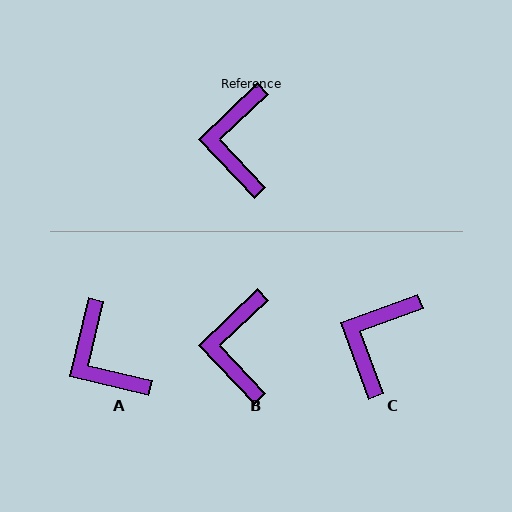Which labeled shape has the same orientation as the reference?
B.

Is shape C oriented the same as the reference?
No, it is off by about 24 degrees.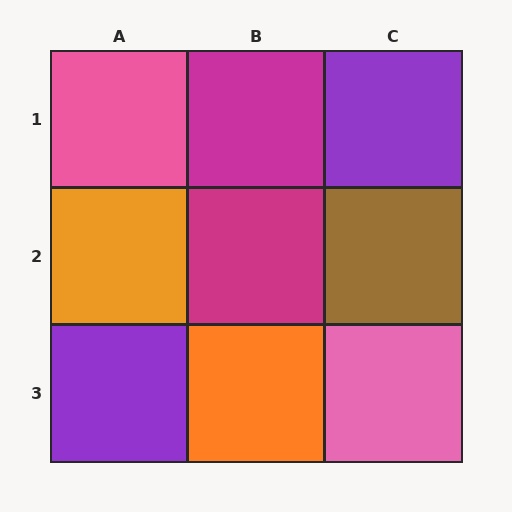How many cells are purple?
2 cells are purple.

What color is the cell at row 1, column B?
Magenta.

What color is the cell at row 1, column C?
Purple.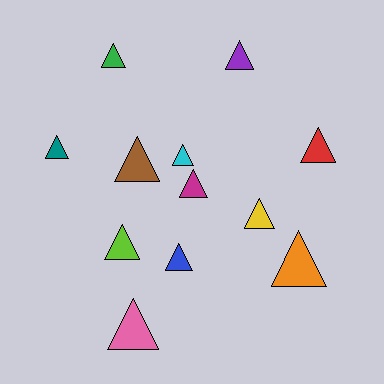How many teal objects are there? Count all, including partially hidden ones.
There is 1 teal object.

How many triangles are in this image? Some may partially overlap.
There are 12 triangles.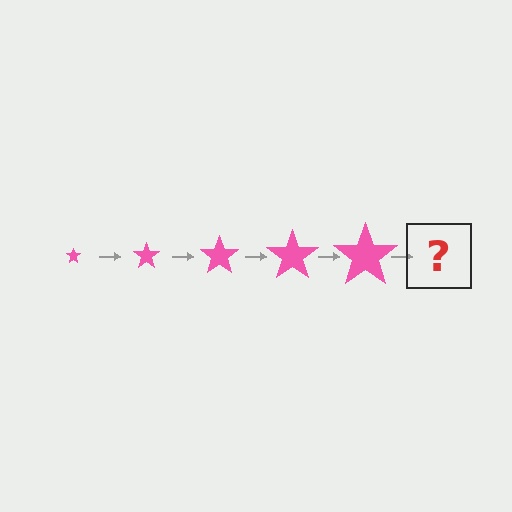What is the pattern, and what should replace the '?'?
The pattern is that the star gets progressively larger each step. The '?' should be a pink star, larger than the previous one.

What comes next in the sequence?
The next element should be a pink star, larger than the previous one.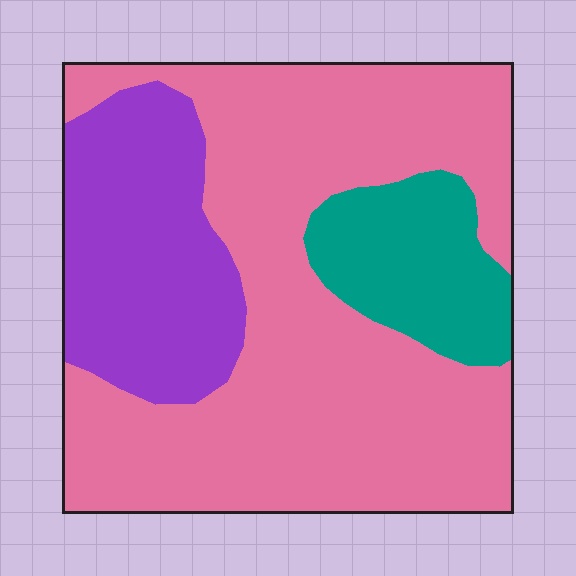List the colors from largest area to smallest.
From largest to smallest: pink, purple, teal.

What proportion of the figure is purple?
Purple takes up about one quarter (1/4) of the figure.